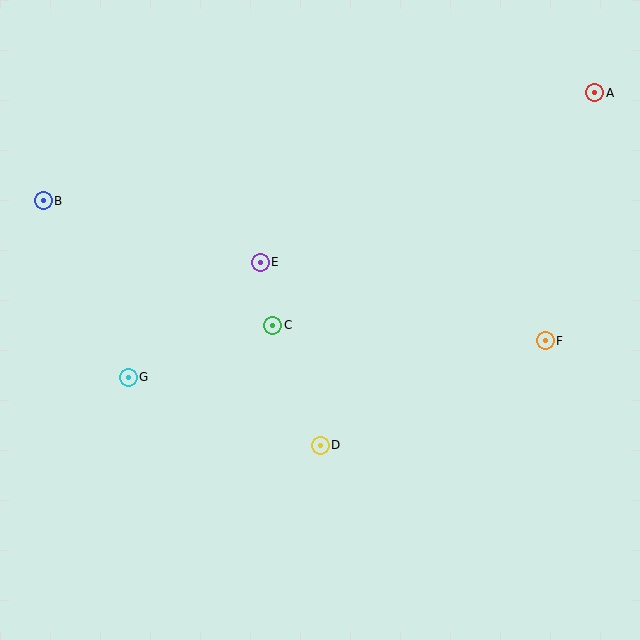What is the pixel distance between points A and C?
The distance between A and C is 397 pixels.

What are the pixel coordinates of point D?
Point D is at (320, 445).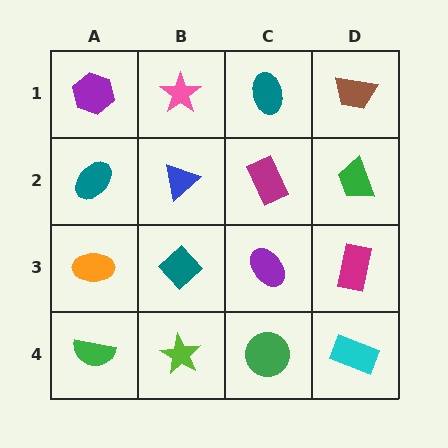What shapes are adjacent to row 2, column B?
A pink star (row 1, column B), a teal diamond (row 3, column B), a teal ellipse (row 2, column A), a magenta rectangle (row 2, column C).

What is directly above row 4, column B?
A teal diamond.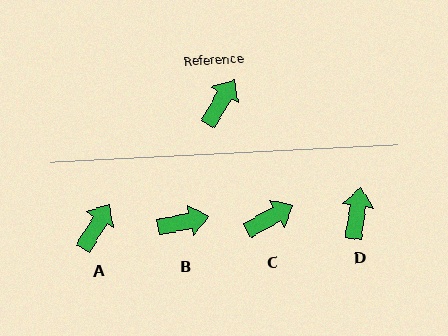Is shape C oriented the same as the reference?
No, it is off by about 31 degrees.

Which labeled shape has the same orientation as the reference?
A.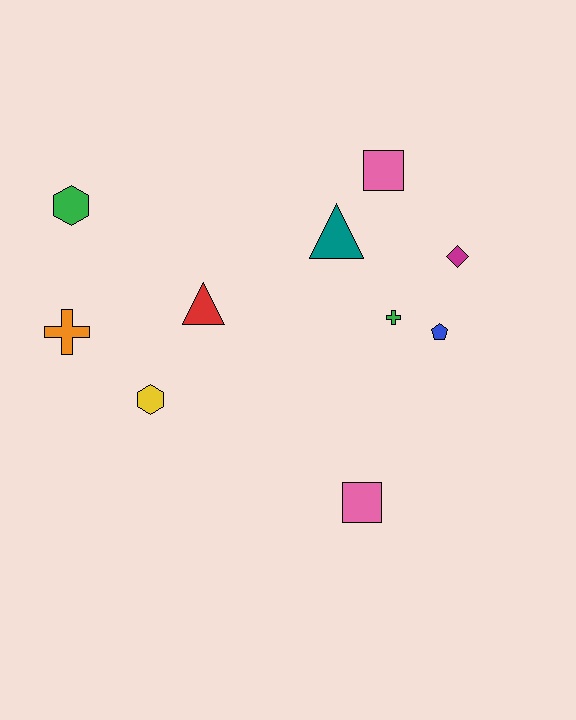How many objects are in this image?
There are 10 objects.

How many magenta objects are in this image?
There is 1 magenta object.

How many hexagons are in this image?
There are 2 hexagons.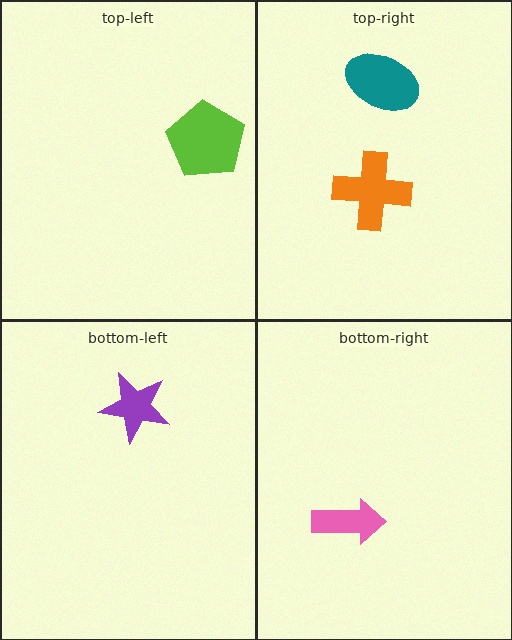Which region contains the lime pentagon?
The top-left region.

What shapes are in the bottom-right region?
The pink arrow.